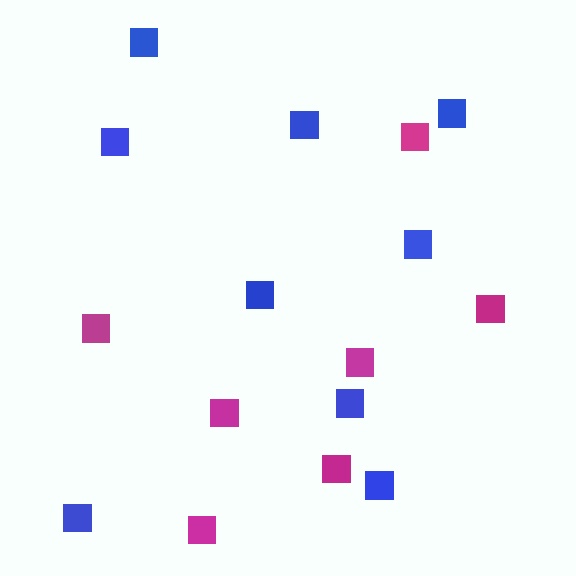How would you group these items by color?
There are 2 groups: one group of magenta squares (7) and one group of blue squares (9).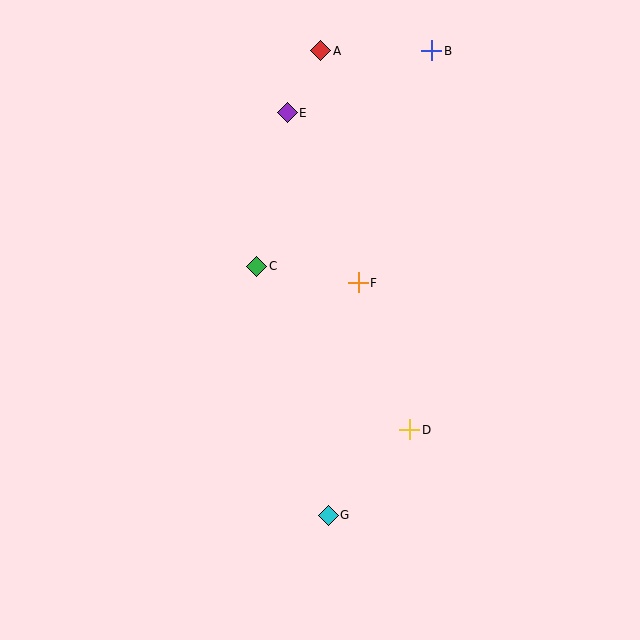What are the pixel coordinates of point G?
Point G is at (328, 516).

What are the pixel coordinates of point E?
Point E is at (287, 113).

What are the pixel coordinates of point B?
Point B is at (432, 51).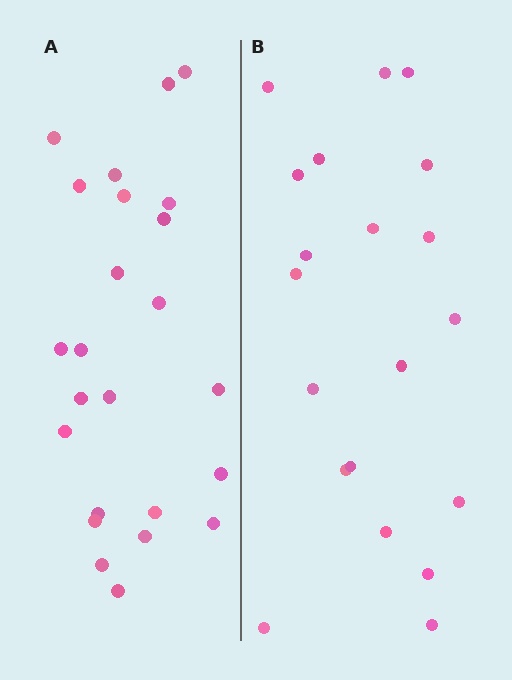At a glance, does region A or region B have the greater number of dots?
Region A (the left region) has more dots.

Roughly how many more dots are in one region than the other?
Region A has about 4 more dots than region B.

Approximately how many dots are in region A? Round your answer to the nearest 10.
About 20 dots. (The exact count is 24, which rounds to 20.)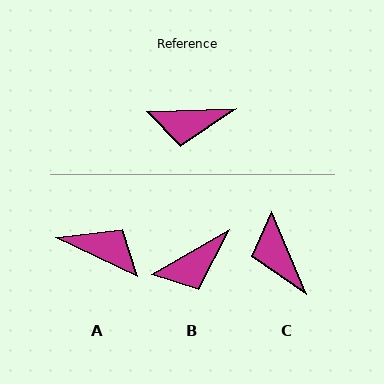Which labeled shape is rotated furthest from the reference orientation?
A, about 153 degrees away.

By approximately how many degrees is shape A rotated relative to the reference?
Approximately 153 degrees counter-clockwise.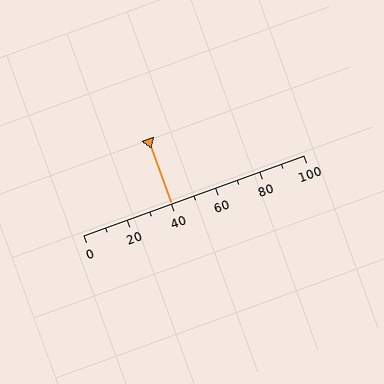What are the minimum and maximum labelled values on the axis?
The axis runs from 0 to 100.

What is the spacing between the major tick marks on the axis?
The major ticks are spaced 20 apart.